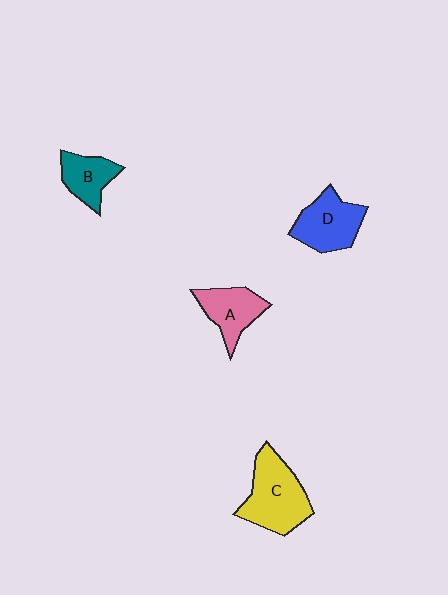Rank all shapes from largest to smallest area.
From largest to smallest: C (yellow), D (blue), A (pink), B (teal).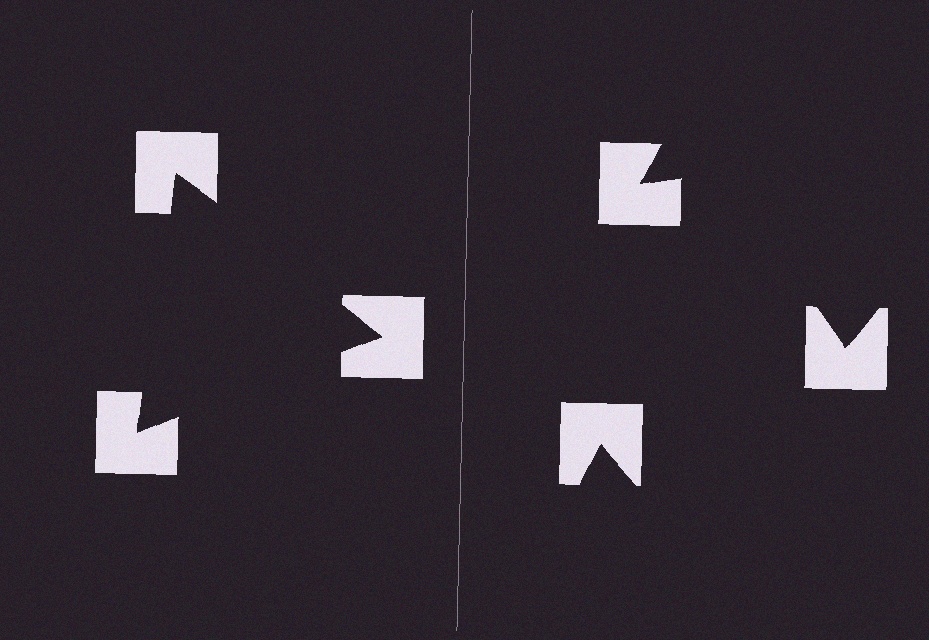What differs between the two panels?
The notched squares are positioned identically on both sides; only the wedge orientations differ. On the left they align to a triangle; on the right they are misaligned.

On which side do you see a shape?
An illusory triangle appears on the left side. On the right side the wedge cuts are rotated, so no coherent shape forms.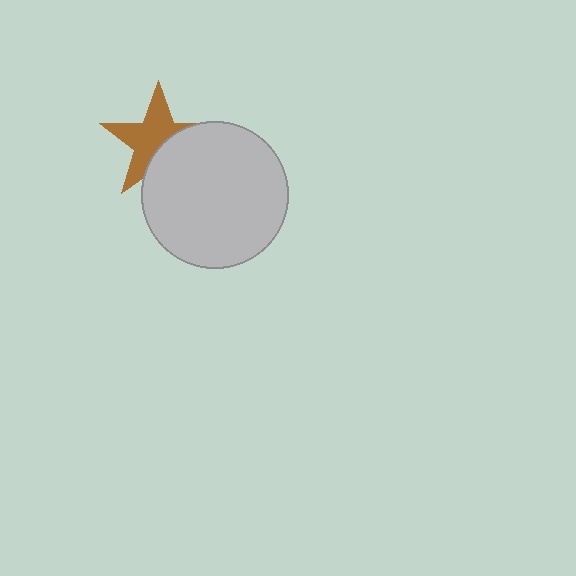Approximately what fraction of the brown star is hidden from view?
Roughly 39% of the brown star is hidden behind the light gray circle.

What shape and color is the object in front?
The object in front is a light gray circle.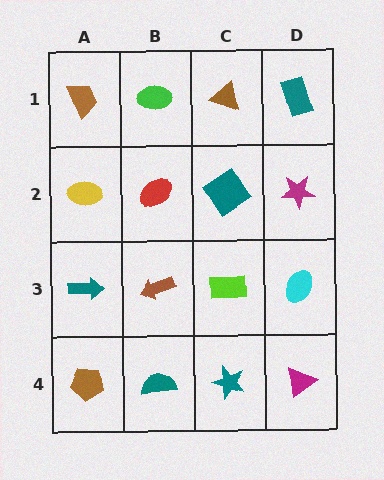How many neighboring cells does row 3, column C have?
4.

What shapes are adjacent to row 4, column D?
A cyan ellipse (row 3, column D), a teal star (row 4, column C).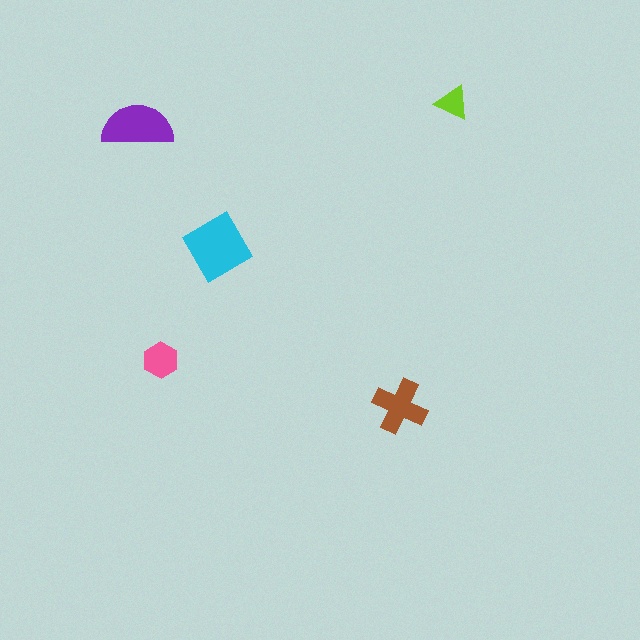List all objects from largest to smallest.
The cyan diamond, the purple semicircle, the brown cross, the pink hexagon, the lime triangle.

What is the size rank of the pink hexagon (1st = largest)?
4th.